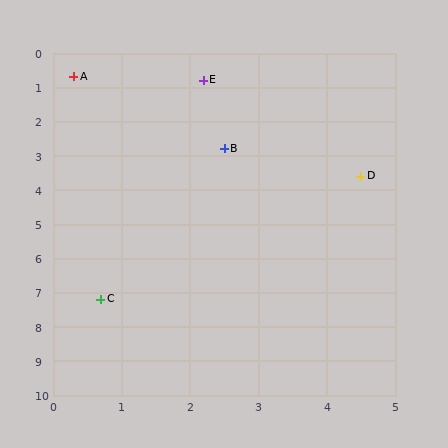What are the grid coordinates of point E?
Point E is at approximately (2.2, 0.8).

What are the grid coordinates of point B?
Point B is at approximately (2.5, 2.8).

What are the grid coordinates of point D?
Point D is at approximately (4.5, 3.6).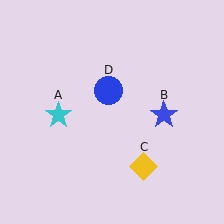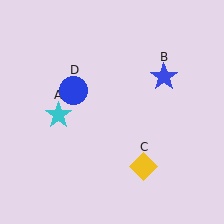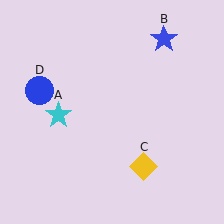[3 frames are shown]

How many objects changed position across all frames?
2 objects changed position: blue star (object B), blue circle (object D).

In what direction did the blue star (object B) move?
The blue star (object B) moved up.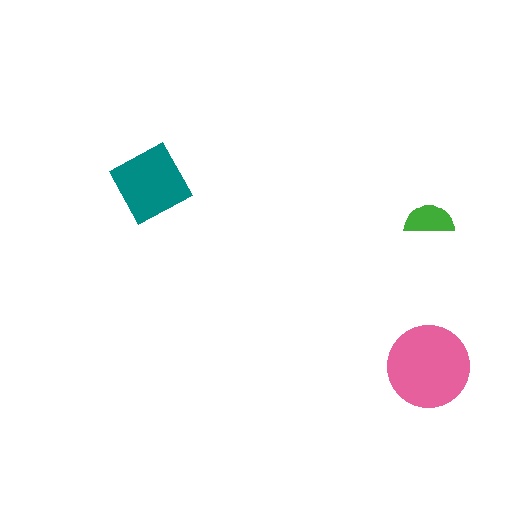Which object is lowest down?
The pink circle is bottommost.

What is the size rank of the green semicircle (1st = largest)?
3rd.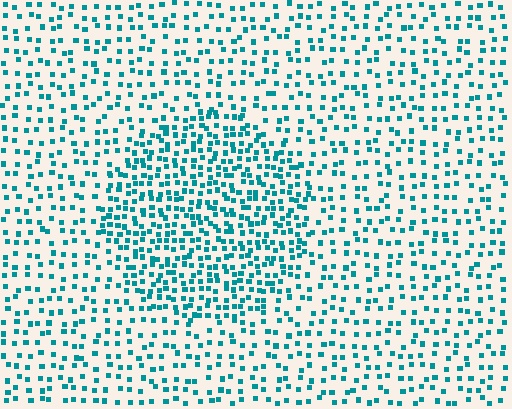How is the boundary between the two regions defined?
The boundary is defined by a change in element density (approximately 1.9x ratio). All elements are the same color, size, and shape.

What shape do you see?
I see a circle.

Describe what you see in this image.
The image contains small teal elements arranged at two different densities. A circle-shaped region is visible where the elements are more densely packed than the surrounding area.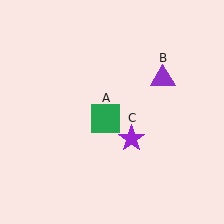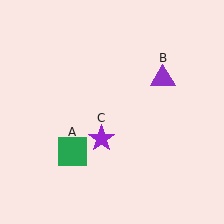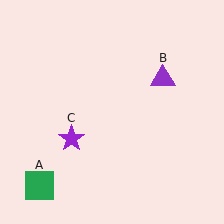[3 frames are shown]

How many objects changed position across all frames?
2 objects changed position: green square (object A), purple star (object C).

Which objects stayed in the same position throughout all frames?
Purple triangle (object B) remained stationary.